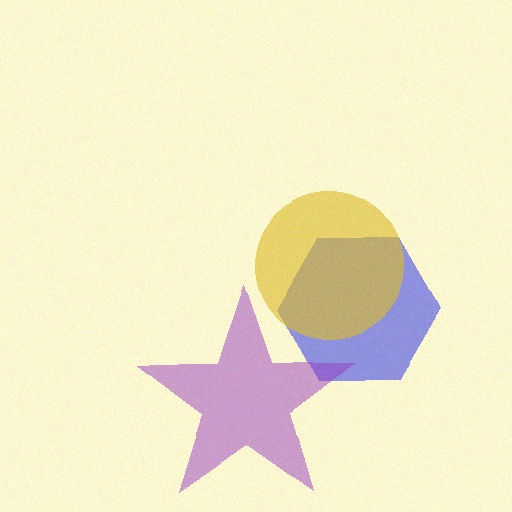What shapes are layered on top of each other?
The layered shapes are: a blue hexagon, a purple star, a yellow circle.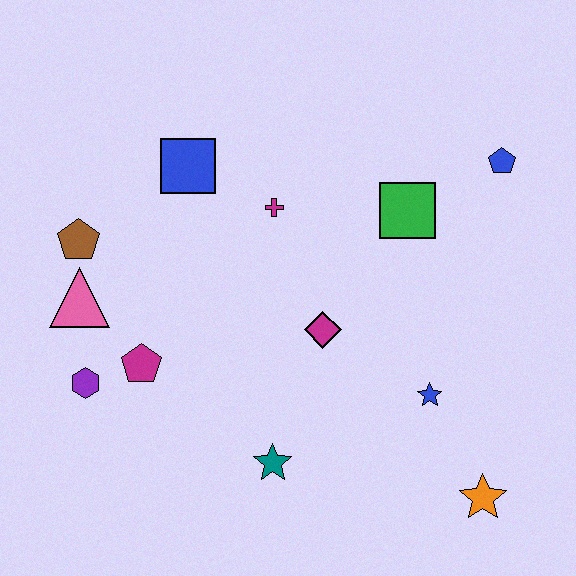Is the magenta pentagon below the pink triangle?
Yes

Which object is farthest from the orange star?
The brown pentagon is farthest from the orange star.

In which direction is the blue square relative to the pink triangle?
The blue square is above the pink triangle.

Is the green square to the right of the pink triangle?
Yes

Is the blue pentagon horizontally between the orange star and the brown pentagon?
No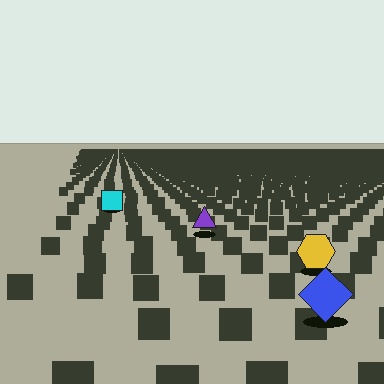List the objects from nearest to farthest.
From nearest to farthest: the blue diamond, the yellow hexagon, the purple triangle, the cyan square.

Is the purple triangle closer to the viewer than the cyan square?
Yes. The purple triangle is closer — you can tell from the texture gradient: the ground texture is coarser near it.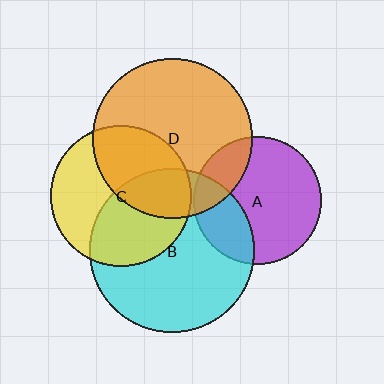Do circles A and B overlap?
Yes.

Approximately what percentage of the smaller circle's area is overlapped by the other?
Approximately 25%.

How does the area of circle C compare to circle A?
Approximately 1.2 times.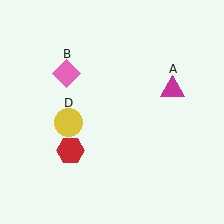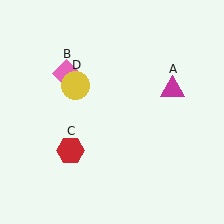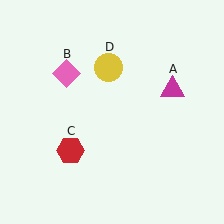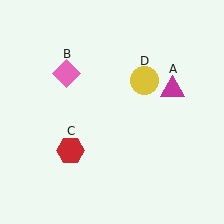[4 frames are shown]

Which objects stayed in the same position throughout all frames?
Magenta triangle (object A) and pink diamond (object B) and red hexagon (object C) remained stationary.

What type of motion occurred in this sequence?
The yellow circle (object D) rotated clockwise around the center of the scene.